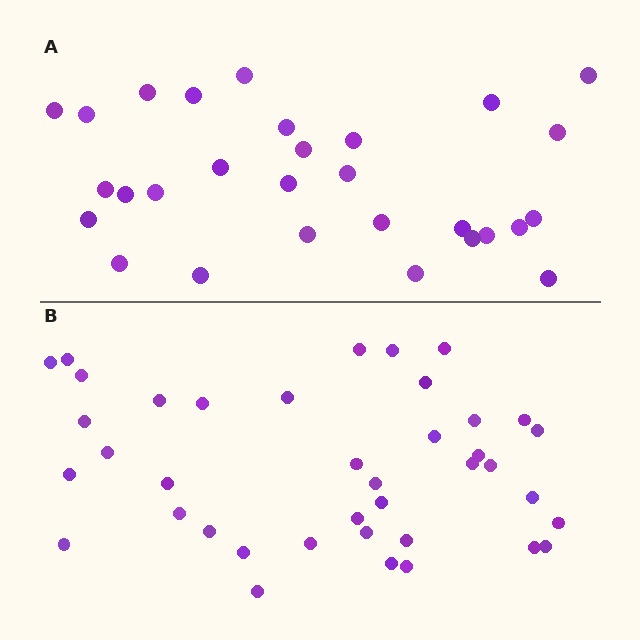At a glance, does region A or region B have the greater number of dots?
Region B (the bottom region) has more dots.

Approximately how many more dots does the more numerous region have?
Region B has roughly 10 or so more dots than region A.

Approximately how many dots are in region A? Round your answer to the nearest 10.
About 30 dots. (The exact count is 29, which rounds to 30.)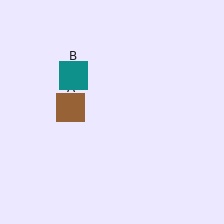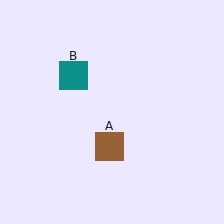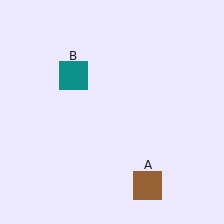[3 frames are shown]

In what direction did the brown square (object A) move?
The brown square (object A) moved down and to the right.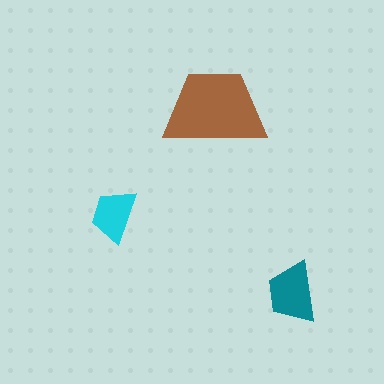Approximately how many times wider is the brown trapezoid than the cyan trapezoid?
About 2 times wider.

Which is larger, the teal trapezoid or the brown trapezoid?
The brown one.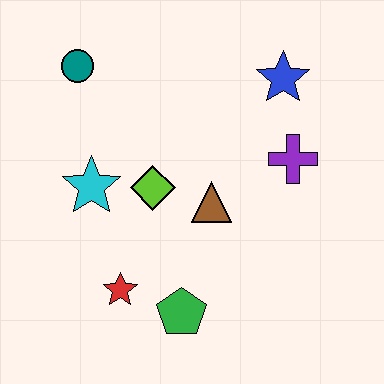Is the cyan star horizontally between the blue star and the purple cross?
No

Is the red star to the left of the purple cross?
Yes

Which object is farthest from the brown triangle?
The teal circle is farthest from the brown triangle.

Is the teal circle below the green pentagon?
No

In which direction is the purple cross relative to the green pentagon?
The purple cross is above the green pentagon.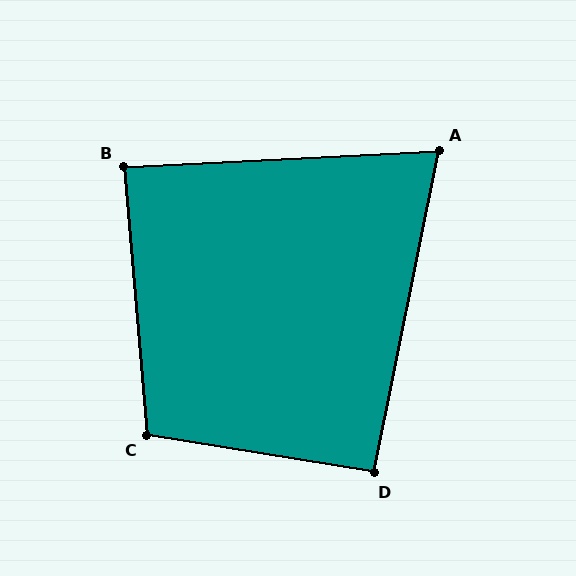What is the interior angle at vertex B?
Approximately 88 degrees (approximately right).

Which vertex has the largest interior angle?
C, at approximately 104 degrees.